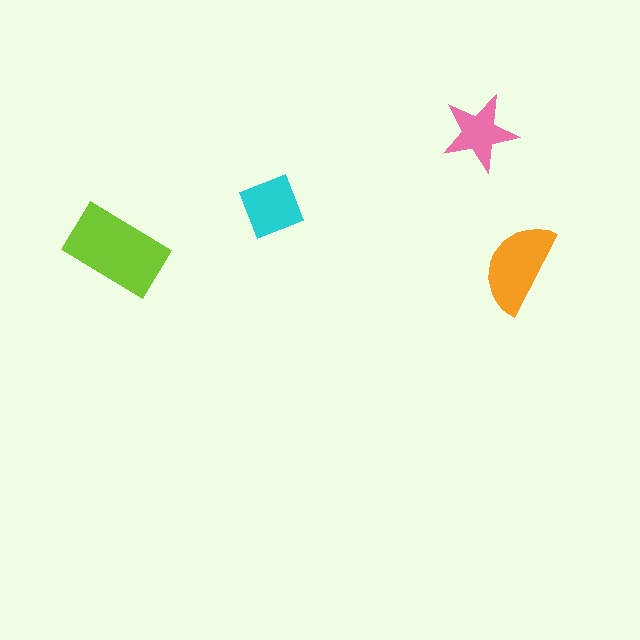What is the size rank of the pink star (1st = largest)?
4th.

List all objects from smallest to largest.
The pink star, the cyan square, the orange semicircle, the lime rectangle.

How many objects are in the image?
There are 4 objects in the image.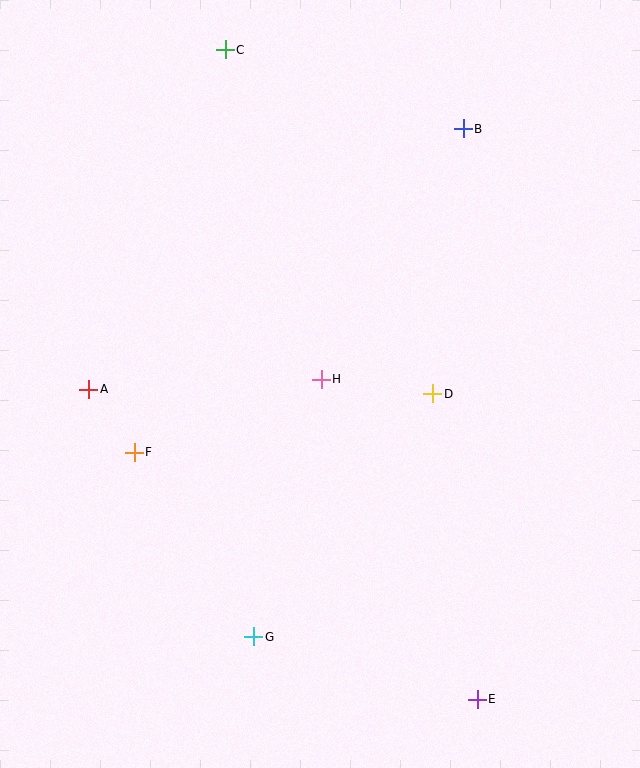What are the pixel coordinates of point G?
Point G is at (254, 637).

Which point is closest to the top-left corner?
Point C is closest to the top-left corner.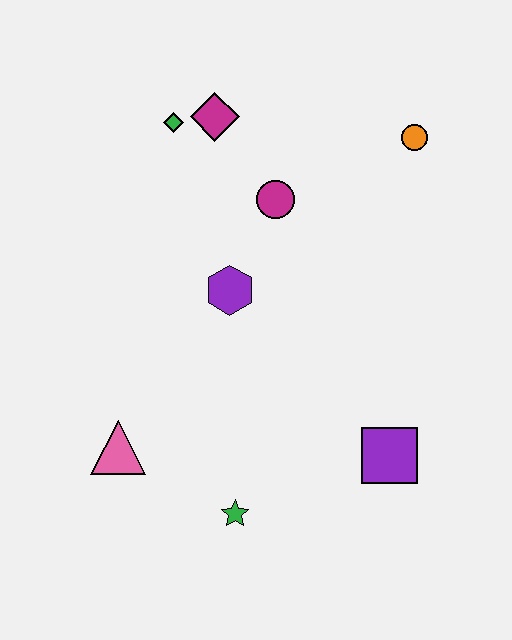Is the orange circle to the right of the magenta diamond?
Yes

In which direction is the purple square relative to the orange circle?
The purple square is below the orange circle.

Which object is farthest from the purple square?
The green diamond is farthest from the purple square.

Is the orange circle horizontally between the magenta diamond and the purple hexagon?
No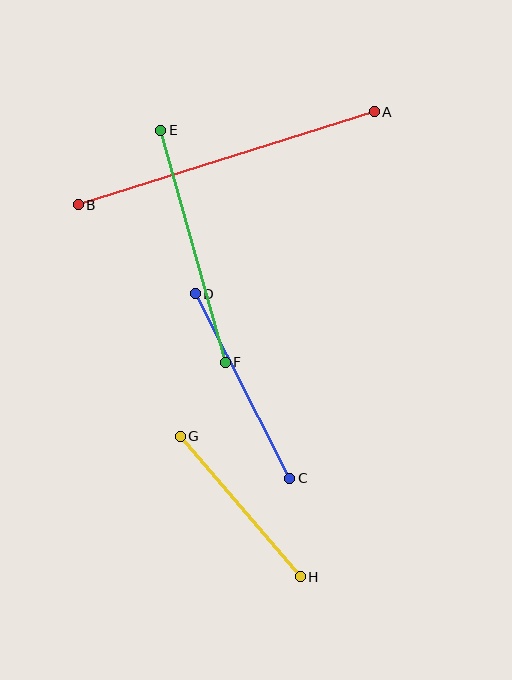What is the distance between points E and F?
The distance is approximately 241 pixels.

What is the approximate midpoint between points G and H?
The midpoint is at approximately (240, 507) pixels.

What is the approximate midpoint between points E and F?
The midpoint is at approximately (193, 246) pixels.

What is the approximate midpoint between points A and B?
The midpoint is at approximately (226, 158) pixels.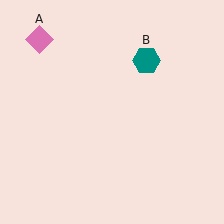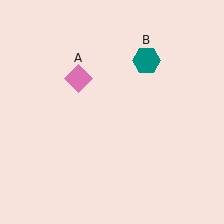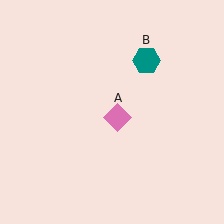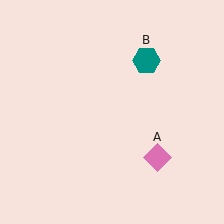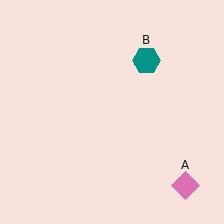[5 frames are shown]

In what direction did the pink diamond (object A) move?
The pink diamond (object A) moved down and to the right.